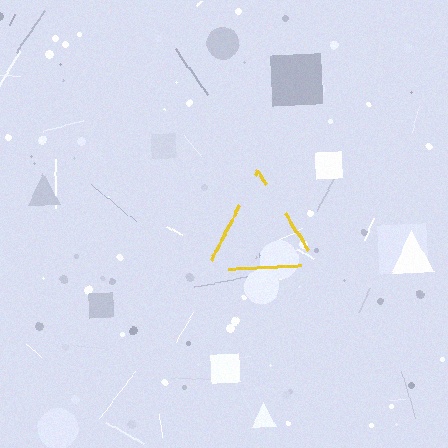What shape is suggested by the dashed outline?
The dashed outline suggests a triangle.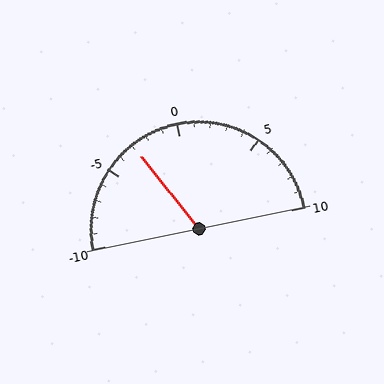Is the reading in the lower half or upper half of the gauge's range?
The reading is in the lower half of the range (-10 to 10).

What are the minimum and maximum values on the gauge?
The gauge ranges from -10 to 10.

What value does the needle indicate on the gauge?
The needle indicates approximately -3.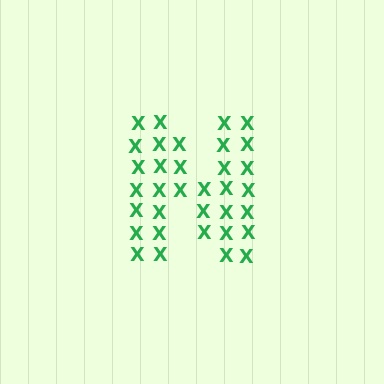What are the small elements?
The small elements are letter X's.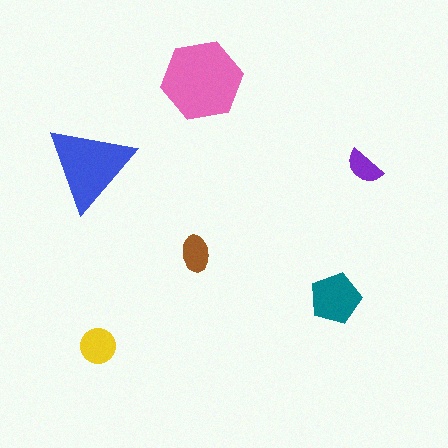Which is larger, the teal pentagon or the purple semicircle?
The teal pentagon.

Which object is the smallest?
The purple semicircle.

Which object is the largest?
The pink hexagon.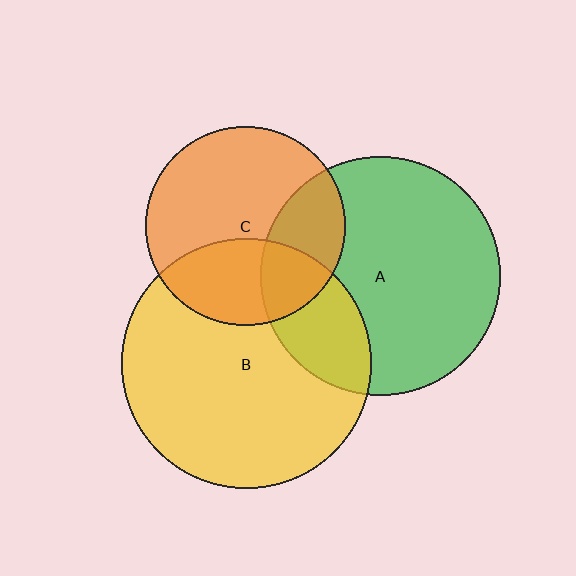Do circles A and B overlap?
Yes.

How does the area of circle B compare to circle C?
Approximately 1.6 times.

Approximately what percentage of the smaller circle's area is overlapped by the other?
Approximately 25%.